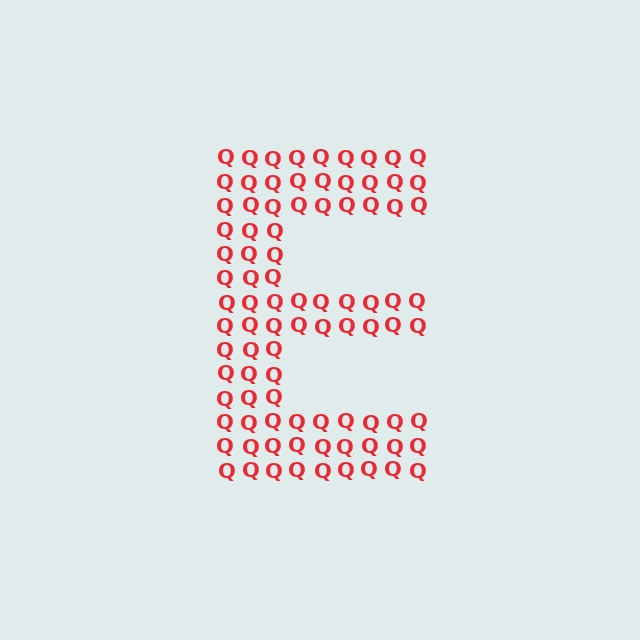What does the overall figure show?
The overall figure shows the letter E.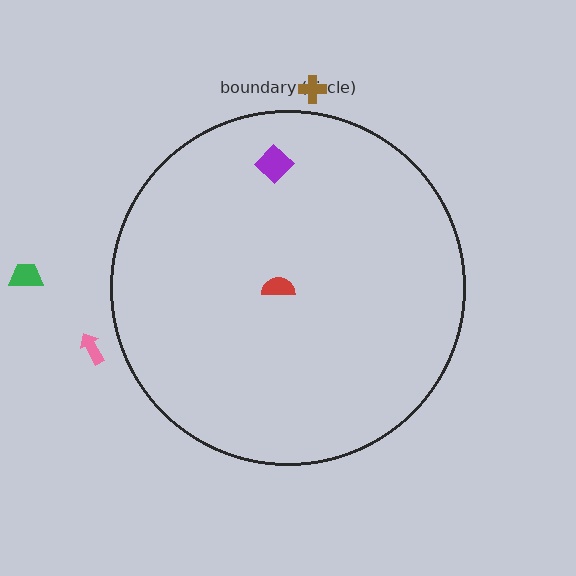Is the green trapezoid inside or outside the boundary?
Outside.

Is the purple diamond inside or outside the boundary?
Inside.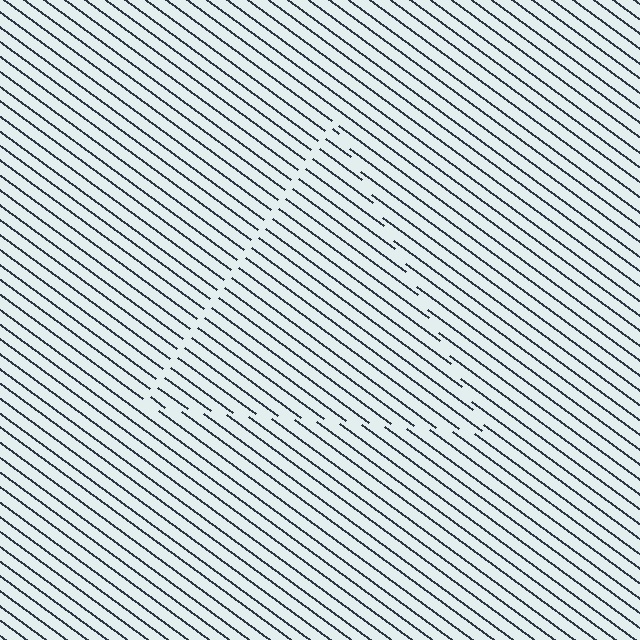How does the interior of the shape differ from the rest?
The interior of the shape contains the same grating, shifted by half a period — the contour is defined by the phase discontinuity where line-ends from the inner and outer gratings abut.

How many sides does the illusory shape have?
3 sides — the line-ends trace a triangle.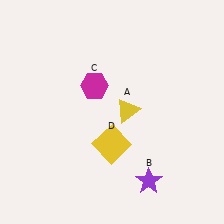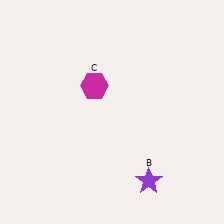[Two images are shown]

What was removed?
The yellow triangle (A), the yellow square (D) were removed in Image 2.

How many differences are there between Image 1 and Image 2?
There are 2 differences between the two images.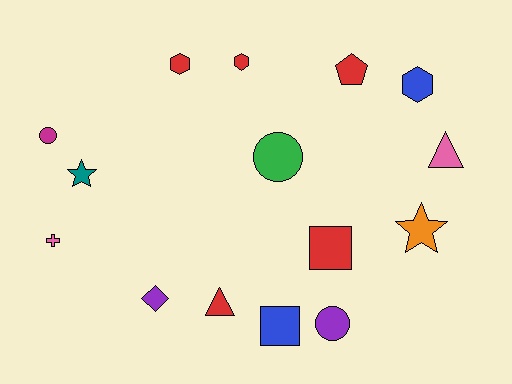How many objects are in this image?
There are 15 objects.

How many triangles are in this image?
There are 2 triangles.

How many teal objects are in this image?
There is 1 teal object.